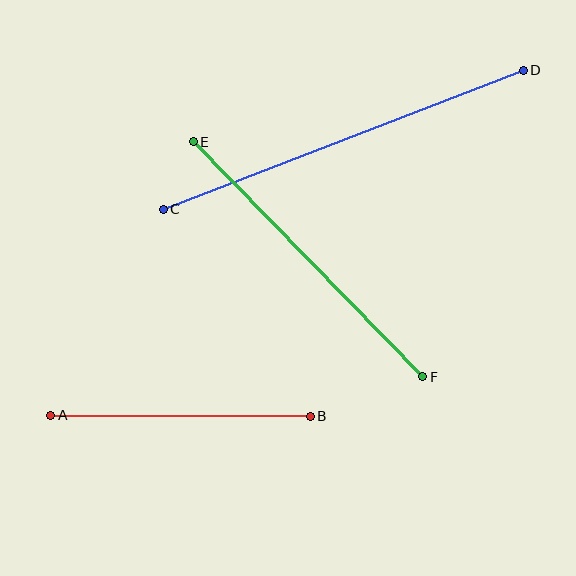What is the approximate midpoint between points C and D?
The midpoint is at approximately (343, 140) pixels.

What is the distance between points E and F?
The distance is approximately 328 pixels.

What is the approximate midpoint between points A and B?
The midpoint is at approximately (180, 416) pixels.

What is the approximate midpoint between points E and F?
The midpoint is at approximately (308, 259) pixels.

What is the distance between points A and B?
The distance is approximately 259 pixels.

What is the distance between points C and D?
The distance is approximately 386 pixels.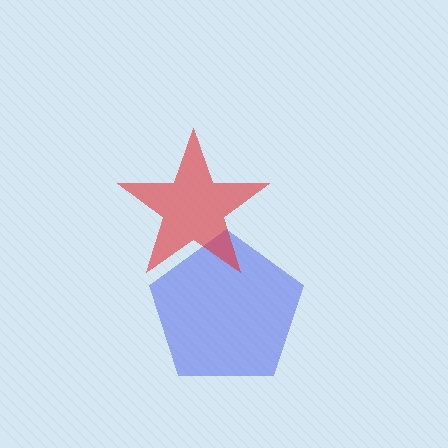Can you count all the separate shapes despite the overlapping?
Yes, there are 2 separate shapes.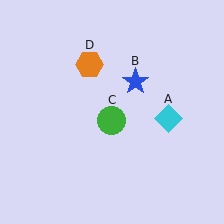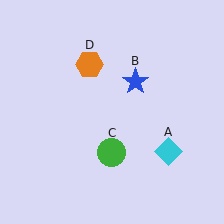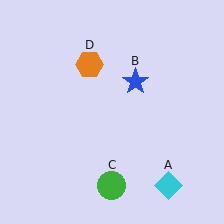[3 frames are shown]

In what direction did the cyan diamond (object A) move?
The cyan diamond (object A) moved down.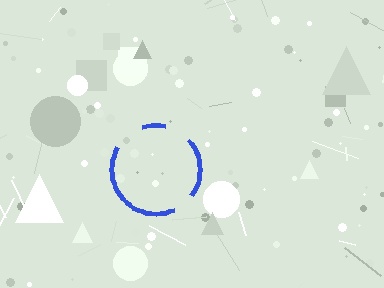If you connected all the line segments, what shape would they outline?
They would outline a circle.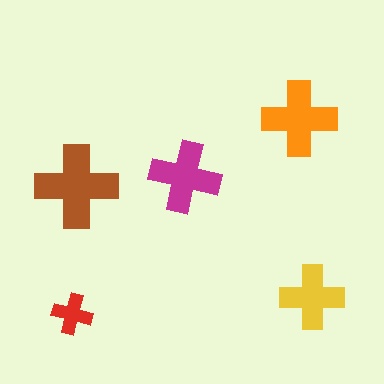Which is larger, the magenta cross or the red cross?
The magenta one.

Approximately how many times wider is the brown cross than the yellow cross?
About 1.5 times wider.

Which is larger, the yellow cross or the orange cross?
The orange one.